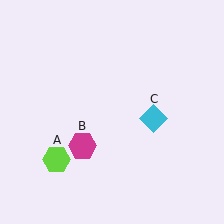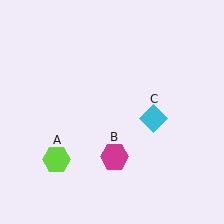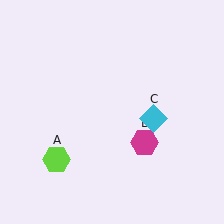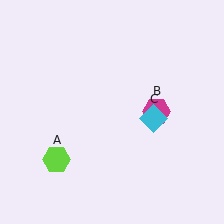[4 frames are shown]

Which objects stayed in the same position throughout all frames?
Lime hexagon (object A) and cyan diamond (object C) remained stationary.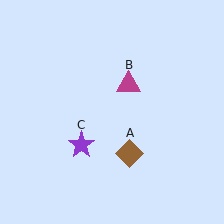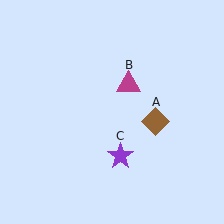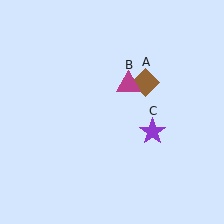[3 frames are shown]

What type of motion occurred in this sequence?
The brown diamond (object A), purple star (object C) rotated counterclockwise around the center of the scene.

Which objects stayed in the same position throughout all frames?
Magenta triangle (object B) remained stationary.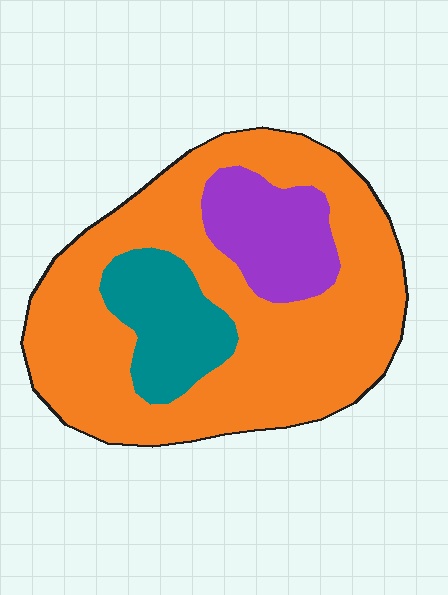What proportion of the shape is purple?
Purple covers around 15% of the shape.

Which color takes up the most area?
Orange, at roughly 70%.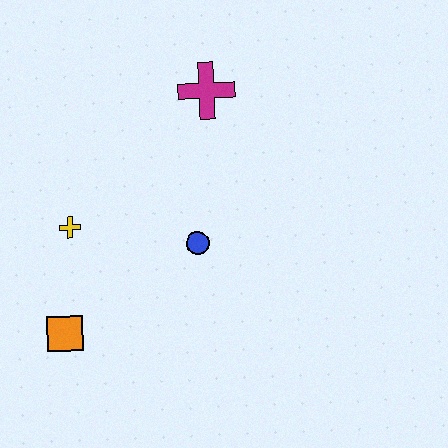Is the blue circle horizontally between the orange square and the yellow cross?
No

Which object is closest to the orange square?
The yellow cross is closest to the orange square.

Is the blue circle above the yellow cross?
No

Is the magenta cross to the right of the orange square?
Yes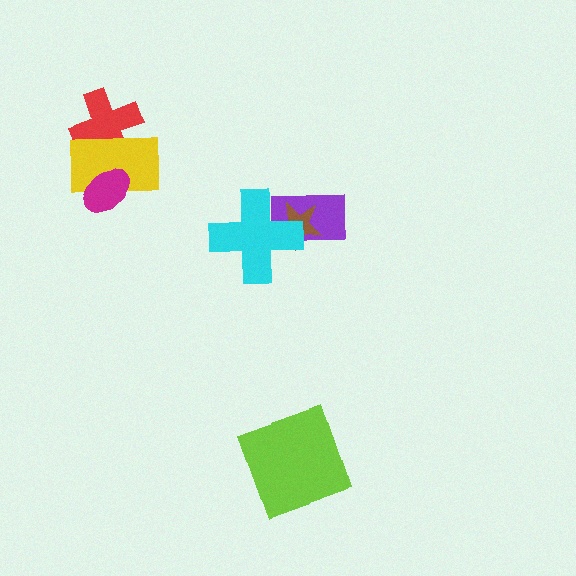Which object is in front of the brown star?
The cyan cross is in front of the brown star.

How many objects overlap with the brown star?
2 objects overlap with the brown star.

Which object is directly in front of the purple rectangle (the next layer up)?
The brown star is directly in front of the purple rectangle.